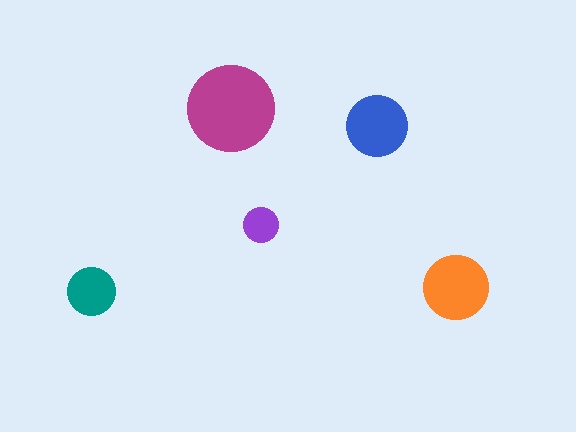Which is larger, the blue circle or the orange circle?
The orange one.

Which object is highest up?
The magenta circle is topmost.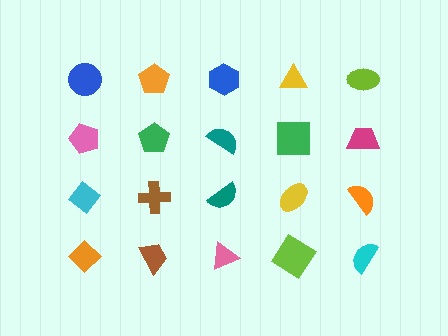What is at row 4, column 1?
An orange diamond.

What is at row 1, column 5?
A lime ellipse.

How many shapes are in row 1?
5 shapes.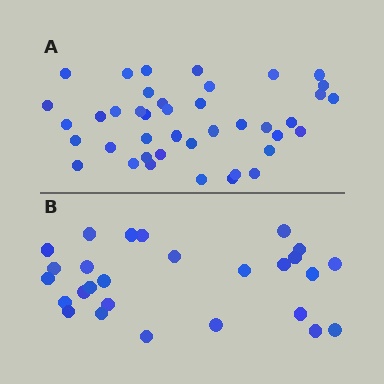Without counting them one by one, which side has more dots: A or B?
Region A (the top region) has more dots.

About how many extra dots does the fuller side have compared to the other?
Region A has approximately 15 more dots than region B.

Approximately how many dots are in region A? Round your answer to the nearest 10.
About 40 dots. (The exact count is 41, which rounds to 40.)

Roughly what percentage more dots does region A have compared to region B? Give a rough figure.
About 50% more.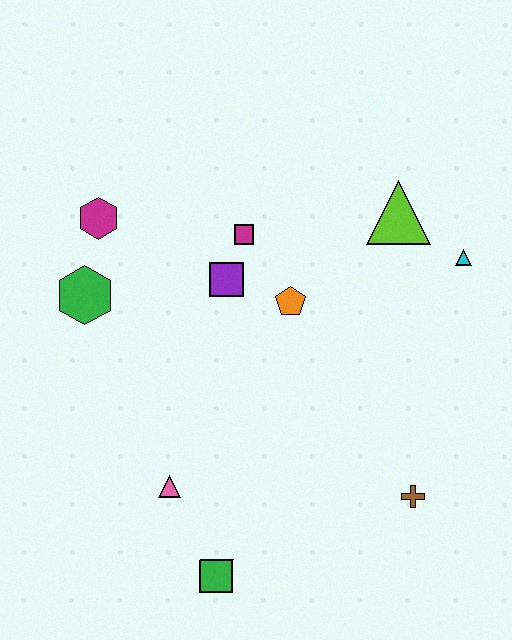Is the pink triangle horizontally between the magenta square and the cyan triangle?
No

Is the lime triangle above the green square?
Yes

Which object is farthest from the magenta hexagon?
The brown cross is farthest from the magenta hexagon.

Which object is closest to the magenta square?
The purple square is closest to the magenta square.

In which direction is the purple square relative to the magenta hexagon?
The purple square is to the right of the magenta hexagon.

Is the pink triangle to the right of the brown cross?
No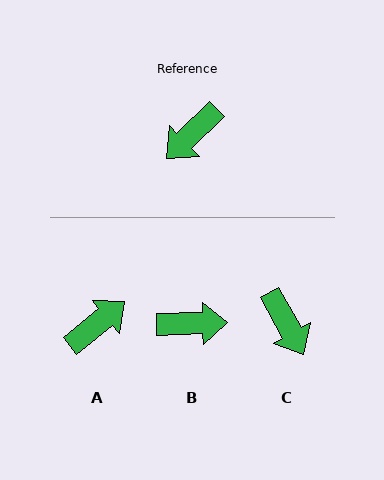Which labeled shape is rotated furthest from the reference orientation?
A, about 175 degrees away.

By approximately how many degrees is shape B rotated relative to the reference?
Approximately 137 degrees counter-clockwise.